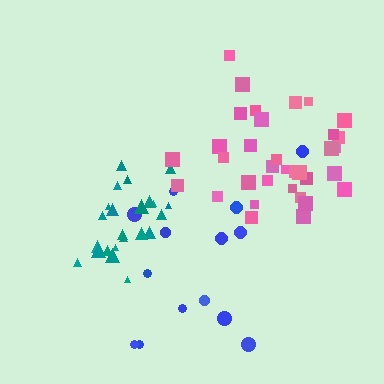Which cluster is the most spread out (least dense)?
Blue.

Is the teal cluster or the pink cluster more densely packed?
Teal.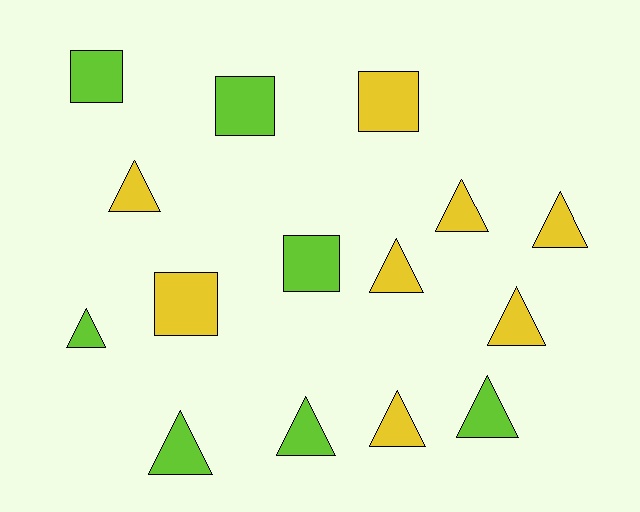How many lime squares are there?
There are 3 lime squares.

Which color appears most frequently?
Yellow, with 8 objects.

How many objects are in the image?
There are 15 objects.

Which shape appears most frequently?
Triangle, with 10 objects.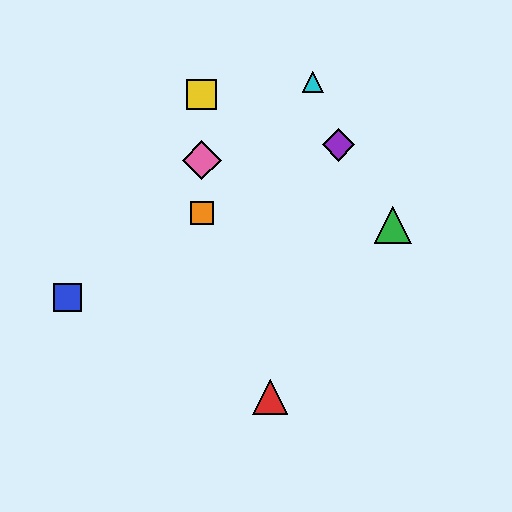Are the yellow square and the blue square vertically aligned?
No, the yellow square is at x≈202 and the blue square is at x≈67.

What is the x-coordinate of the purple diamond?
The purple diamond is at x≈339.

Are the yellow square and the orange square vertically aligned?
Yes, both are at x≈202.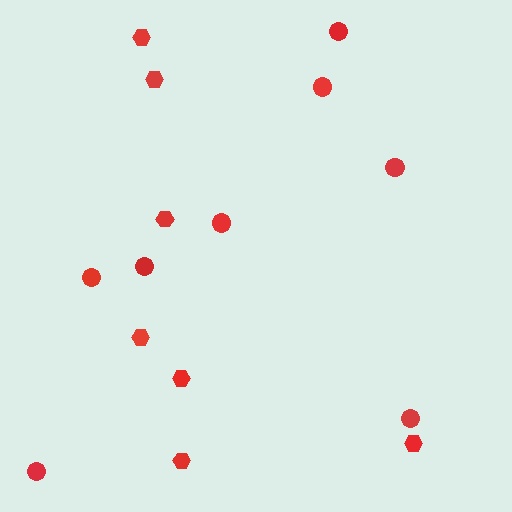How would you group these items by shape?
There are 2 groups: one group of hexagons (7) and one group of circles (8).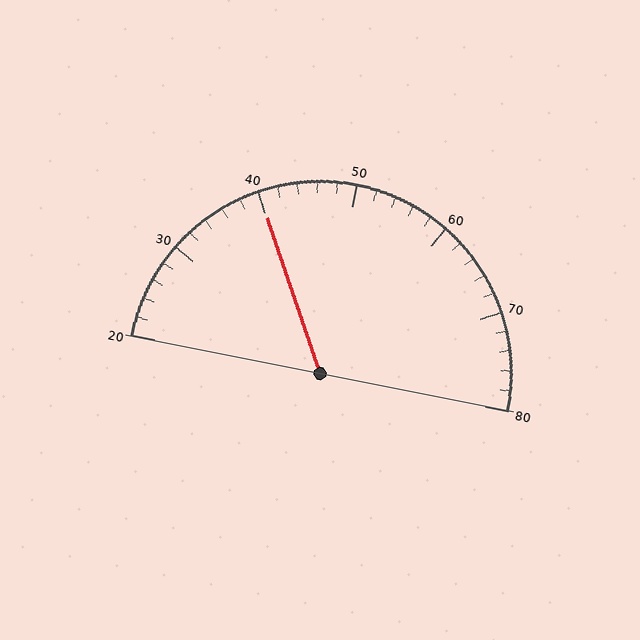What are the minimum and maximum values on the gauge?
The gauge ranges from 20 to 80.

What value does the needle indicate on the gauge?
The needle indicates approximately 40.